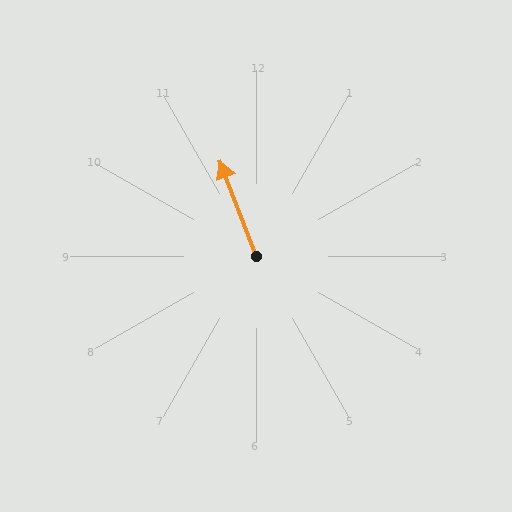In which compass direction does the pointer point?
North.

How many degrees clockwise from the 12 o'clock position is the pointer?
Approximately 339 degrees.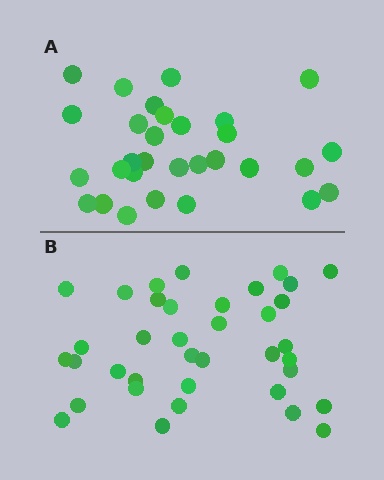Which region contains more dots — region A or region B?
Region B (the bottom region) has more dots.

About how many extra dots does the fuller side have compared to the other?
Region B has roughly 8 or so more dots than region A.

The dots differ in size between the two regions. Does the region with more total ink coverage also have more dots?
No. Region A has more total ink coverage because its dots are larger, but region B actually contains more individual dots. Total area can be misleading — the number of items is what matters here.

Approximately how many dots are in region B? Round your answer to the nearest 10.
About 40 dots. (The exact count is 37, which rounds to 40.)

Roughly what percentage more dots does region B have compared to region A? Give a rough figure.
About 25% more.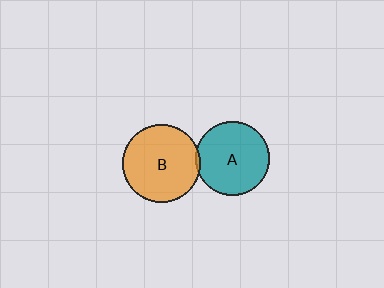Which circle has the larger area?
Circle B (orange).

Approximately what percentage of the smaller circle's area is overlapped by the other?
Approximately 5%.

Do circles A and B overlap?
Yes.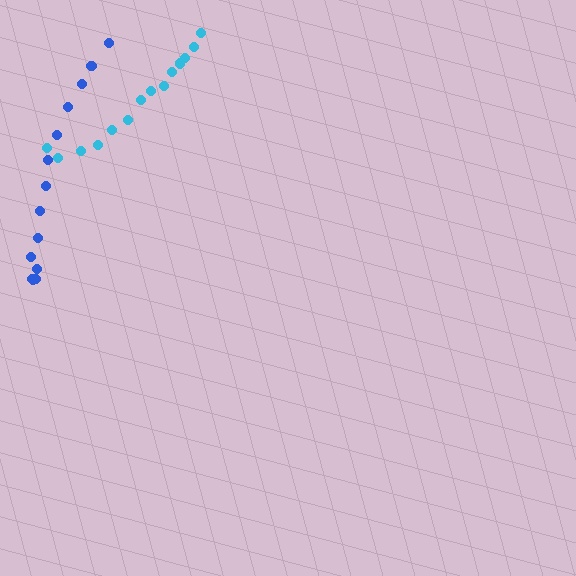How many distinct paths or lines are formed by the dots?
There are 2 distinct paths.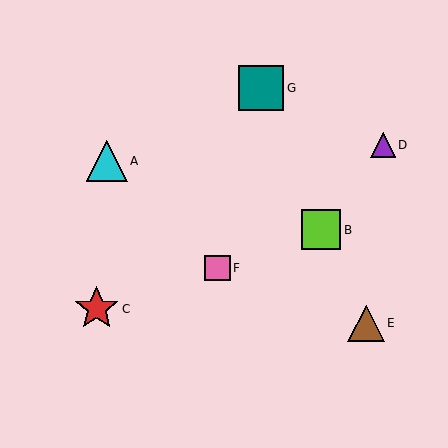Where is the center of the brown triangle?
The center of the brown triangle is at (366, 323).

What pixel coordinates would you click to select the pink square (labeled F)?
Click at (217, 268) to select the pink square F.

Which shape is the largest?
The teal square (labeled G) is the largest.